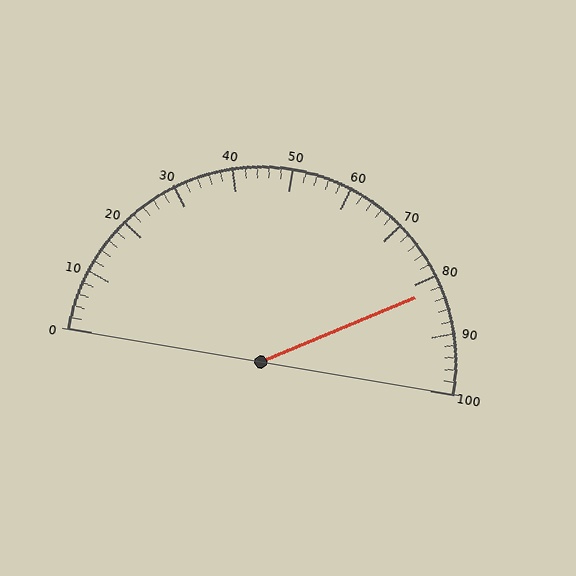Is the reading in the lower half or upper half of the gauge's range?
The reading is in the upper half of the range (0 to 100).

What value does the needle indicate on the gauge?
The needle indicates approximately 82.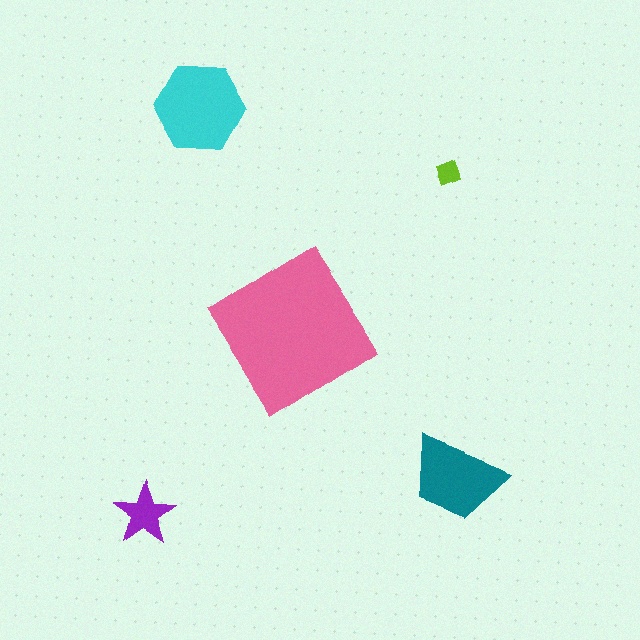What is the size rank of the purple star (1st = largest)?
4th.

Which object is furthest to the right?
The teal trapezoid is rightmost.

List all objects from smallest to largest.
The lime diamond, the purple star, the teal trapezoid, the cyan hexagon, the pink diamond.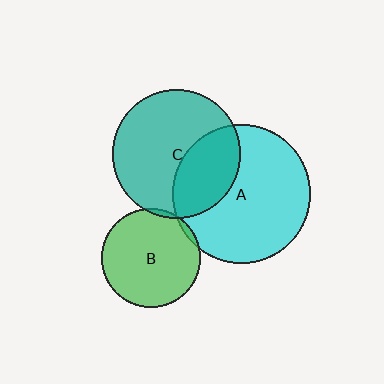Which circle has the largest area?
Circle A (cyan).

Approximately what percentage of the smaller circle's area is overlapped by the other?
Approximately 35%.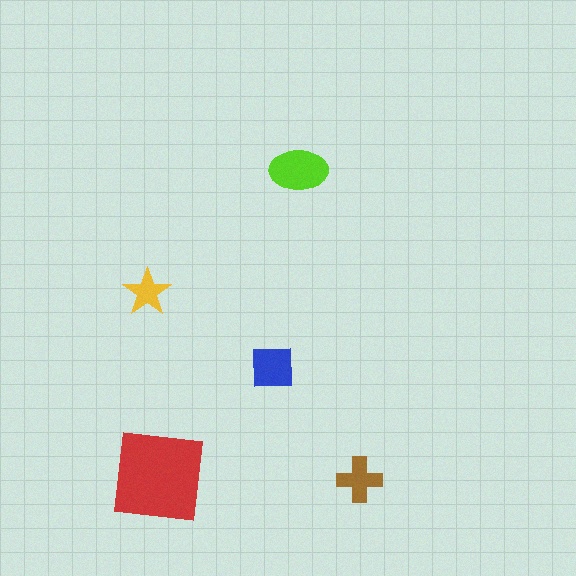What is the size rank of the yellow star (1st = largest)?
5th.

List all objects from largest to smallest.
The red square, the lime ellipse, the blue square, the brown cross, the yellow star.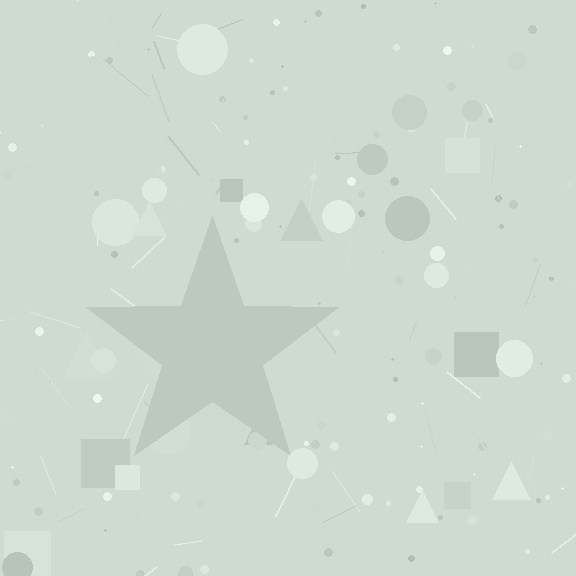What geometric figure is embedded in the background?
A star is embedded in the background.